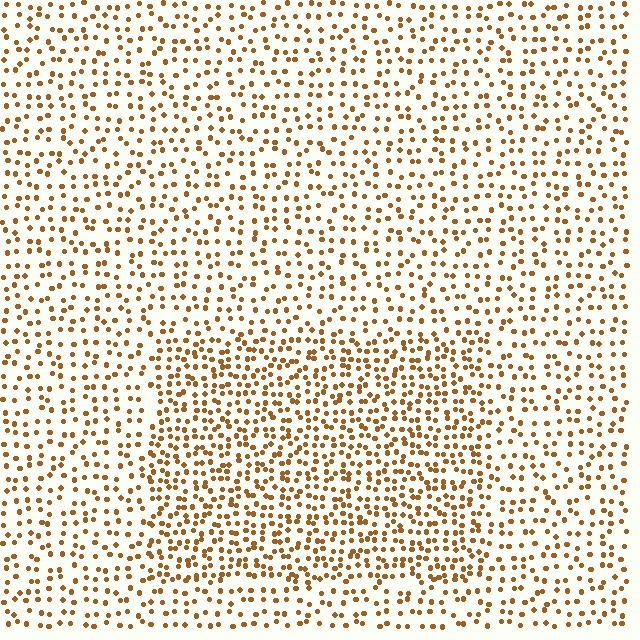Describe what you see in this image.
The image contains small brown elements arranged at two different densities. A rectangle-shaped region is visible where the elements are more densely packed than the surrounding area.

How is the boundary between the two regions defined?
The boundary is defined by a change in element density (approximately 1.7x ratio). All elements are the same color, size, and shape.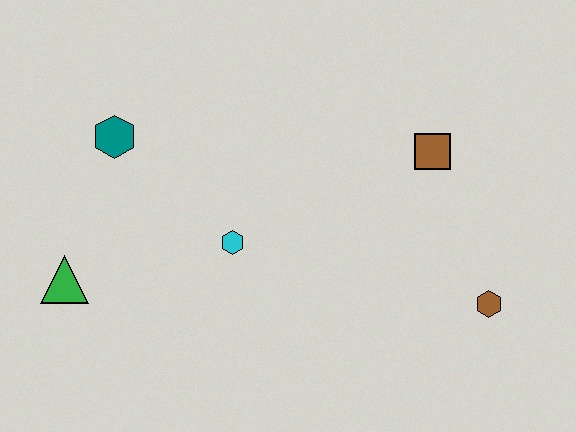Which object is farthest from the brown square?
The green triangle is farthest from the brown square.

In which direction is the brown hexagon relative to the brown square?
The brown hexagon is below the brown square.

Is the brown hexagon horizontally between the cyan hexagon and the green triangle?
No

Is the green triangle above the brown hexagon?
Yes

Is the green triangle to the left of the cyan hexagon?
Yes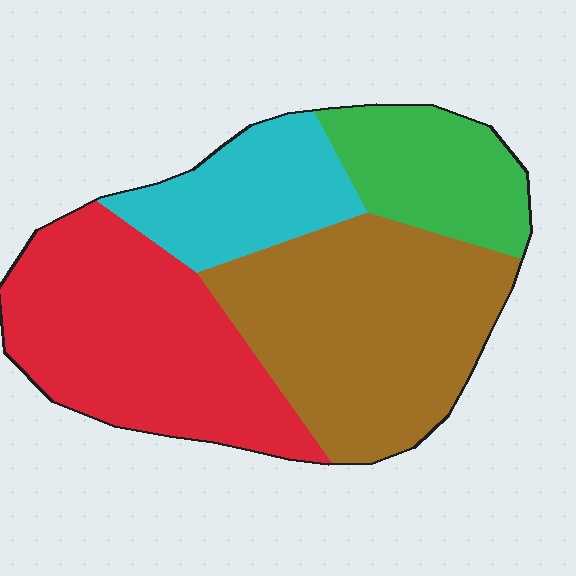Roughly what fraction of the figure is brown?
Brown covers roughly 35% of the figure.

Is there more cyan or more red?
Red.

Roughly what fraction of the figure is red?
Red takes up between a quarter and a half of the figure.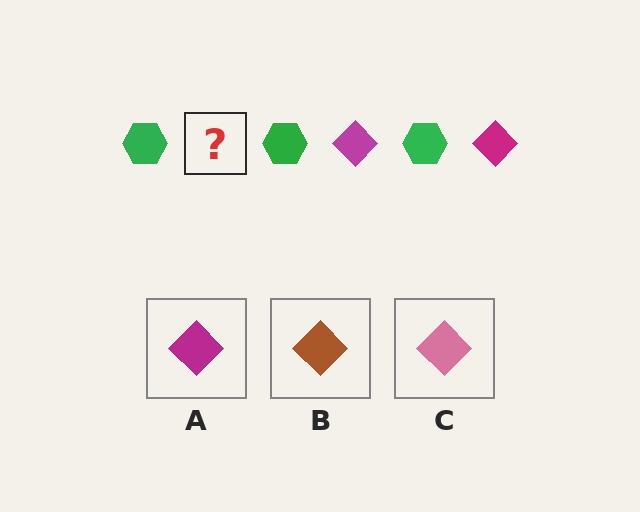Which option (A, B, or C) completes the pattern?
A.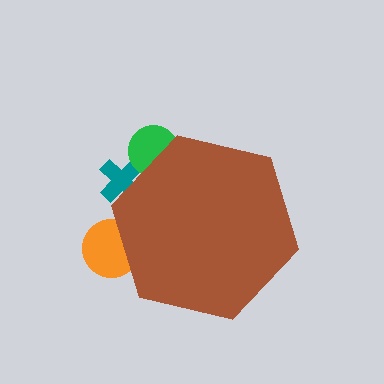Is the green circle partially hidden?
Yes, the green circle is partially hidden behind the brown hexagon.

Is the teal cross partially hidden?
Yes, the teal cross is partially hidden behind the brown hexagon.